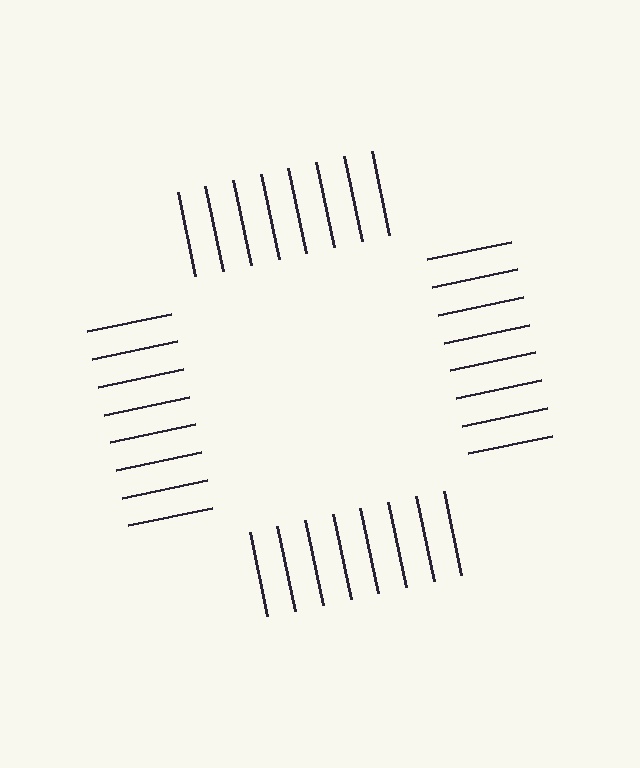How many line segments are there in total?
32 — 8 along each of the 4 edges.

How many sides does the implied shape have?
4 sides — the line-ends trace a square.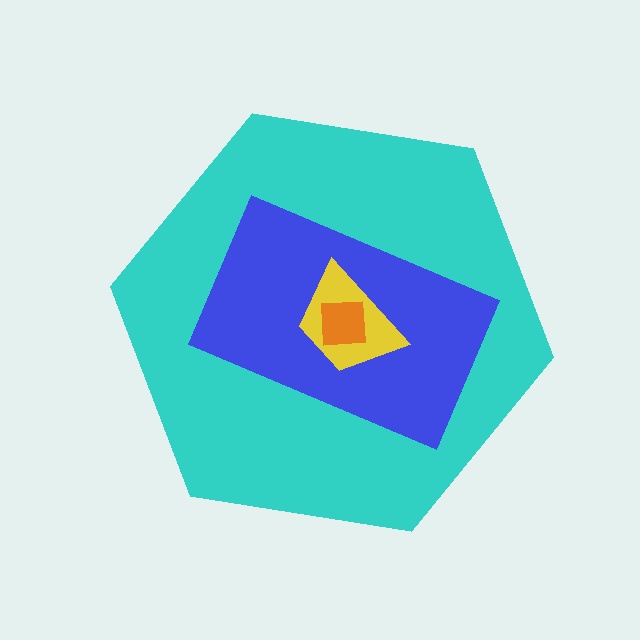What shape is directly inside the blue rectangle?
The yellow trapezoid.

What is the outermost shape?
The cyan hexagon.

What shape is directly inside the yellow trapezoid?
The orange square.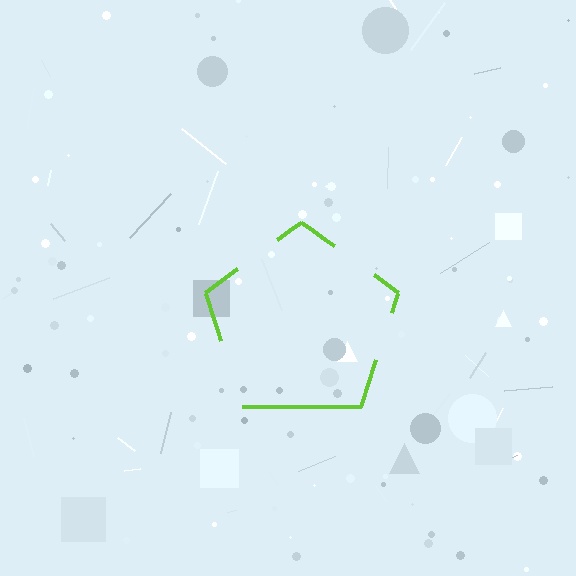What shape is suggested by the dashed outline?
The dashed outline suggests a pentagon.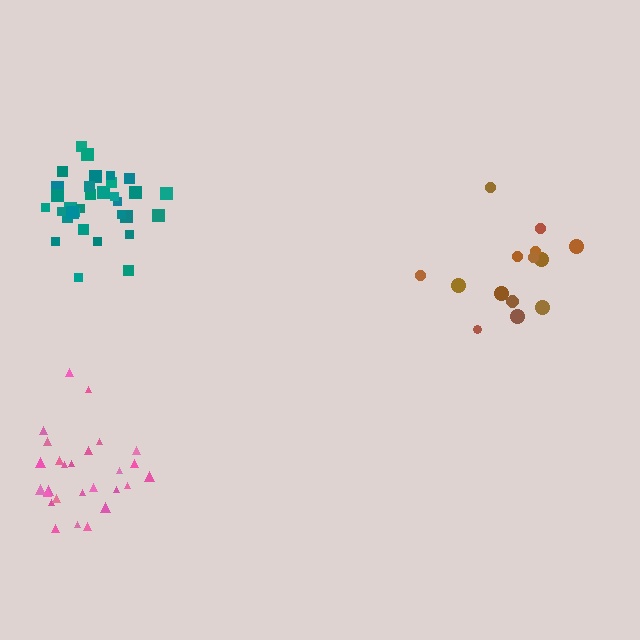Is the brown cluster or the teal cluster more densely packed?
Teal.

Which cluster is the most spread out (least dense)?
Brown.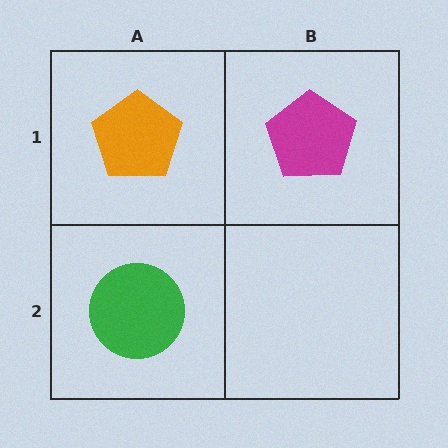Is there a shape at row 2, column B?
No, that cell is empty.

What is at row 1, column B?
A magenta pentagon.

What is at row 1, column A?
An orange pentagon.